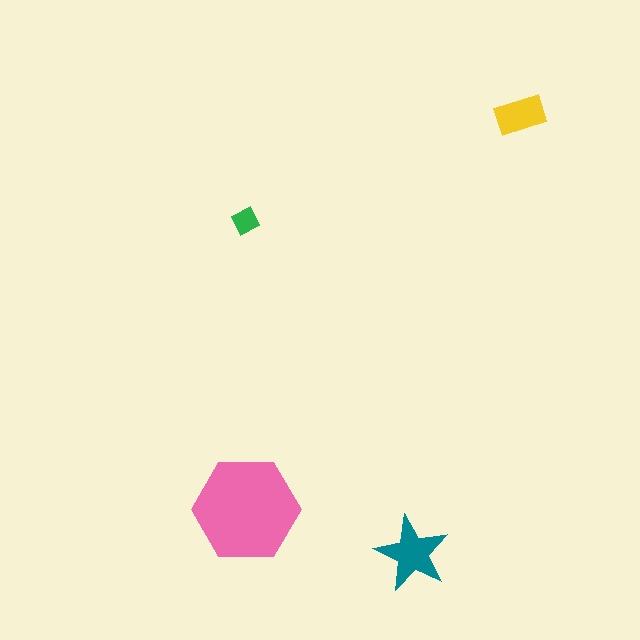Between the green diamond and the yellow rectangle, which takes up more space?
The yellow rectangle.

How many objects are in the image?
There are 4 objects in the image.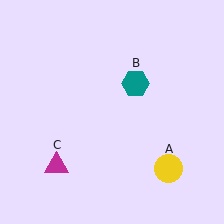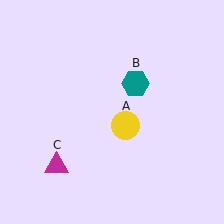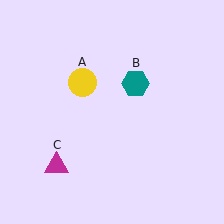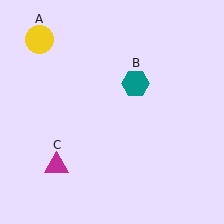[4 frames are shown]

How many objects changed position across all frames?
1 object changed position: yellow circle (object A).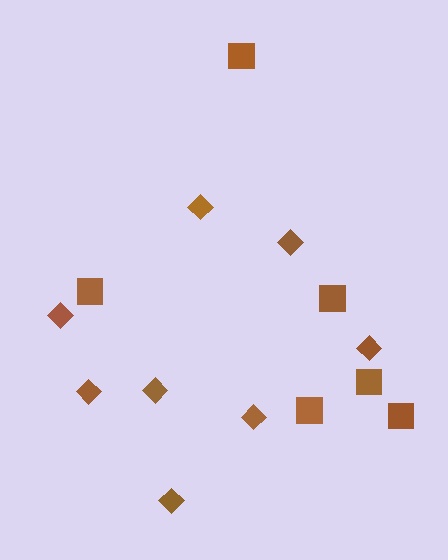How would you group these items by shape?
There are 2 groups: one group of diamonds (8) and one group of squares (6).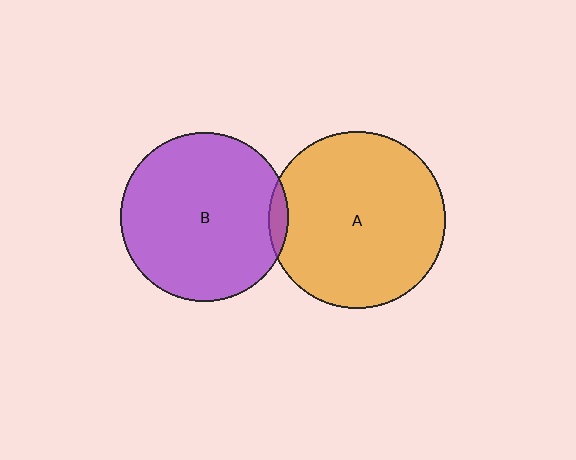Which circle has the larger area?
Circle A (orange).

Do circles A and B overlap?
Yes.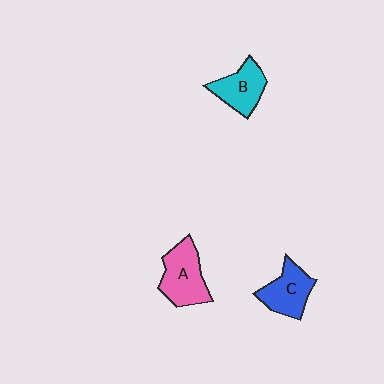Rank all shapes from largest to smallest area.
From largest to smallest: A (pink), C (blue), B (cyan).